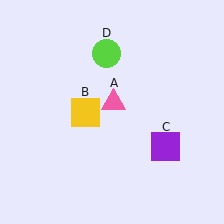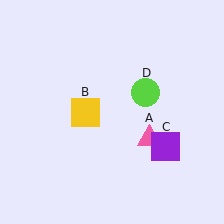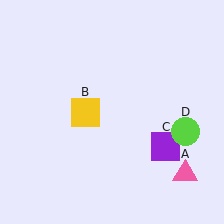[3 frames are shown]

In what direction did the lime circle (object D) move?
The lime circle (object D) moved down and to the right.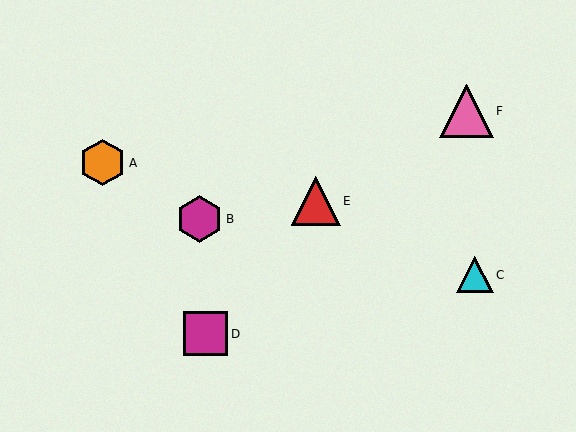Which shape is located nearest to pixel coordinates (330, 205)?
The red triangle (labeled E) at (316, 201) is nearest to that location.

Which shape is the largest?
The pink triangle (labeled F) is the largest.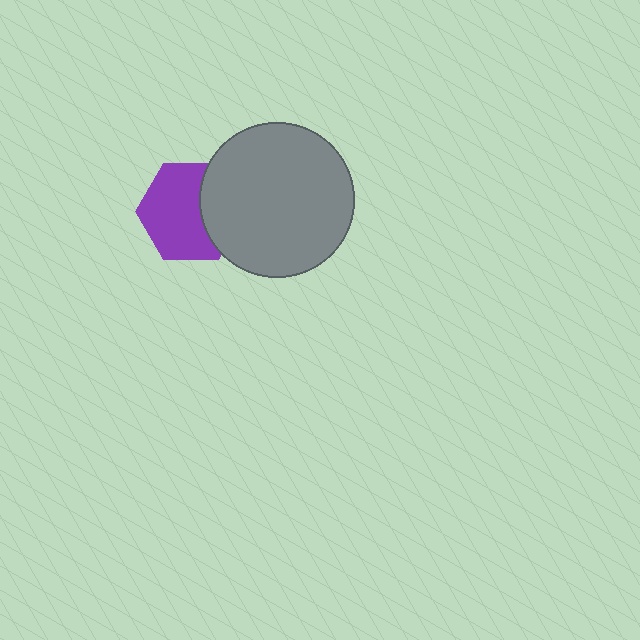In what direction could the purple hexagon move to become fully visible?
The purple hexagon could move left. That would shift it out from behind the gray circle entirely.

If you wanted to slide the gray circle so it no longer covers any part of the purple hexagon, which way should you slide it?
Slide it right — that is the most direct way to separate the two shapes.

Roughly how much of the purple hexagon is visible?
Most of it is visible (roughly 67%).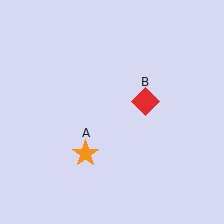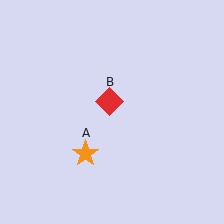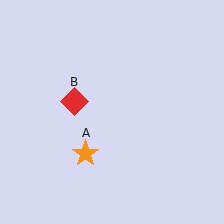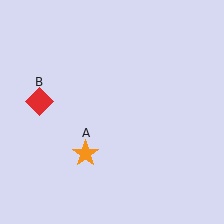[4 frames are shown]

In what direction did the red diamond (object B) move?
The red diamond (object B) moved left.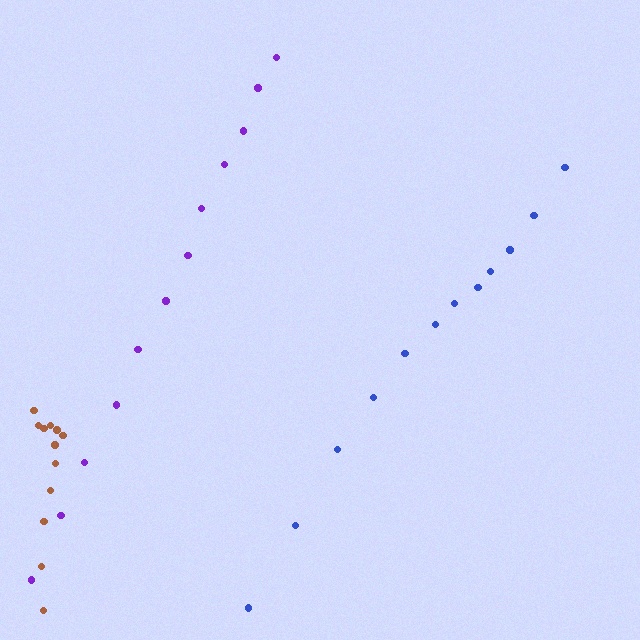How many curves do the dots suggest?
There are 3 distinct paths.